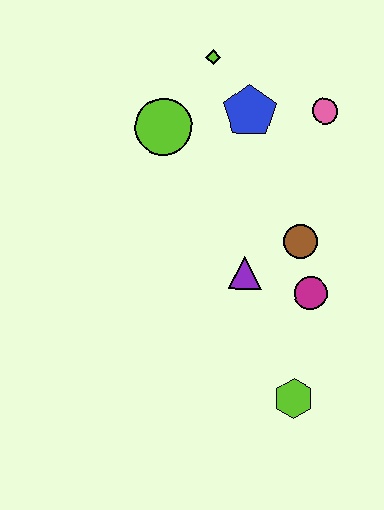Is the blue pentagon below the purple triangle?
No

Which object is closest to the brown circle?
The magenta circle is closest to the brown circle.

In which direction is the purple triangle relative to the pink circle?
The purple triangle is below the pink circle.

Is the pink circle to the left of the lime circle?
No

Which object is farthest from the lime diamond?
The lime hexagon is farthest from the lime diamond.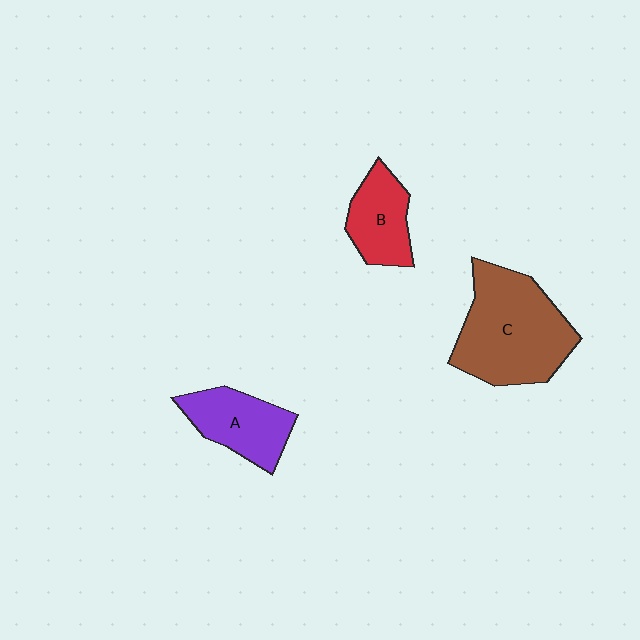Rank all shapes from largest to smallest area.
From largest to smallest: C (brown), A (purple), B (red).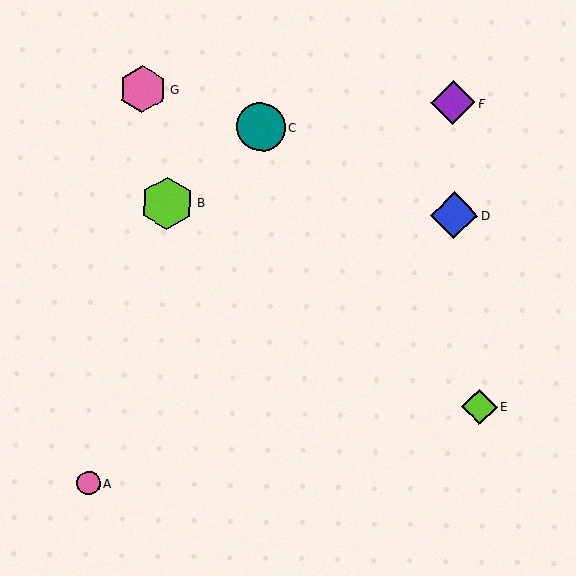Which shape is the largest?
The lime hexagon (labeled B) is the largest.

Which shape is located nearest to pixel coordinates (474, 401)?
The lime diamond (labeled E) at (479, 407) is nearest to that location.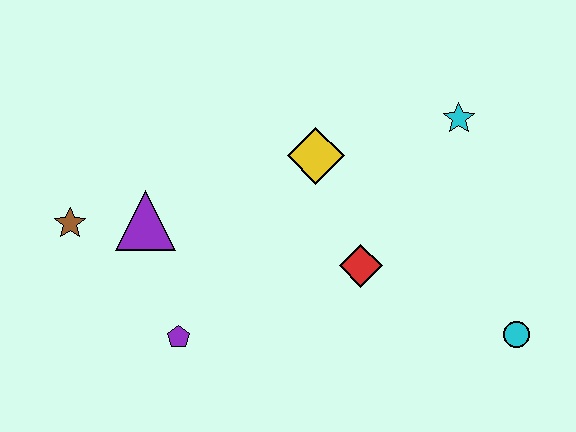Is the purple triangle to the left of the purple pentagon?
Yes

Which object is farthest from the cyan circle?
The brown star is farthest from the cyan circle.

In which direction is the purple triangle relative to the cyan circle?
The purple triangle is to the left of the cyan circle.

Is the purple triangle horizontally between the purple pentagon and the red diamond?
No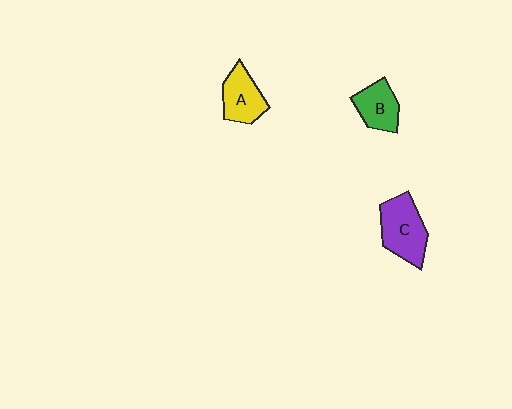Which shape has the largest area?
Shape C (purple).